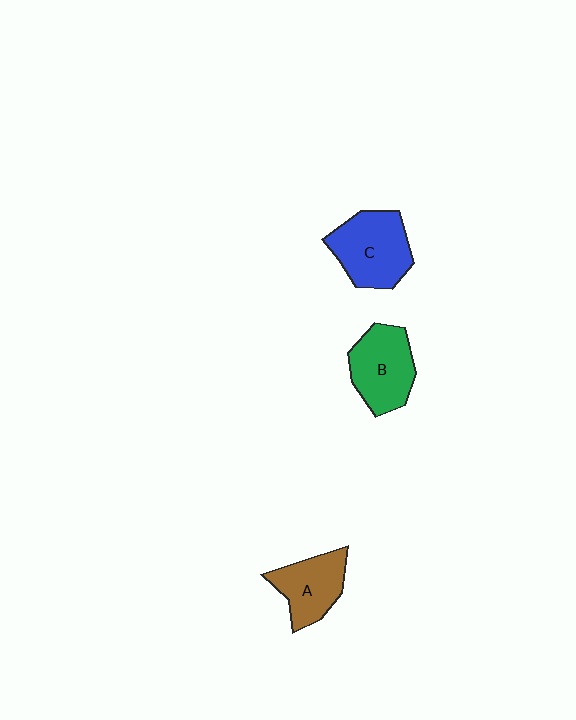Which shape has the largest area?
Shape C (blue).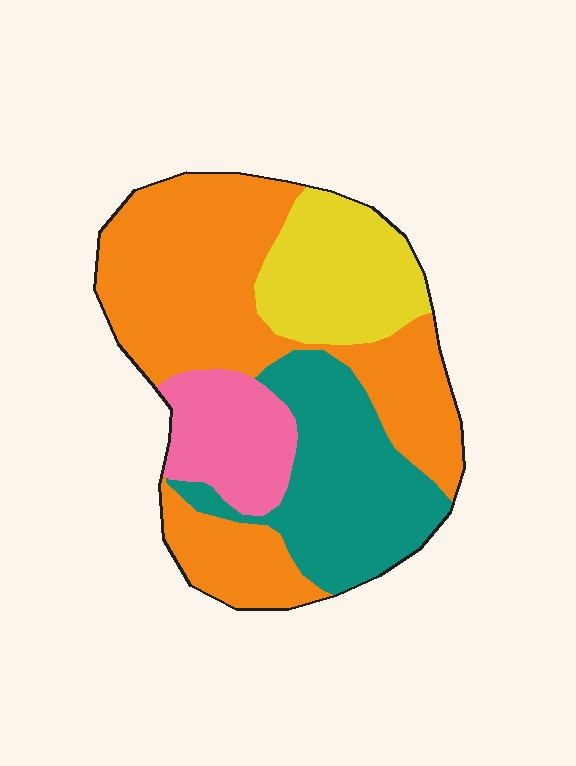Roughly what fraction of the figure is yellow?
Yellow takes up about one sixth (1/6) of the figure.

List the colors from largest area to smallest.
From largest to smallest: orange, teal, yellow, pink.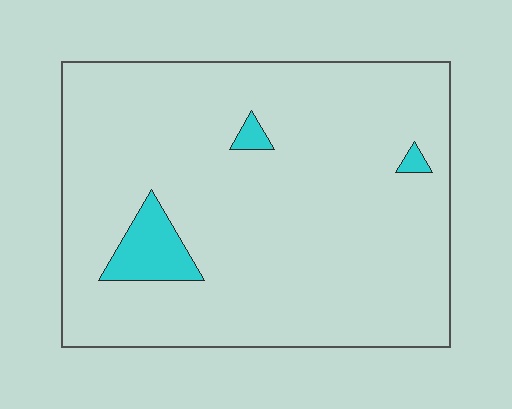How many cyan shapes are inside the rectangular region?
3.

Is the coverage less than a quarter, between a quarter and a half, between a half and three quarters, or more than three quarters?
Less than a quarter.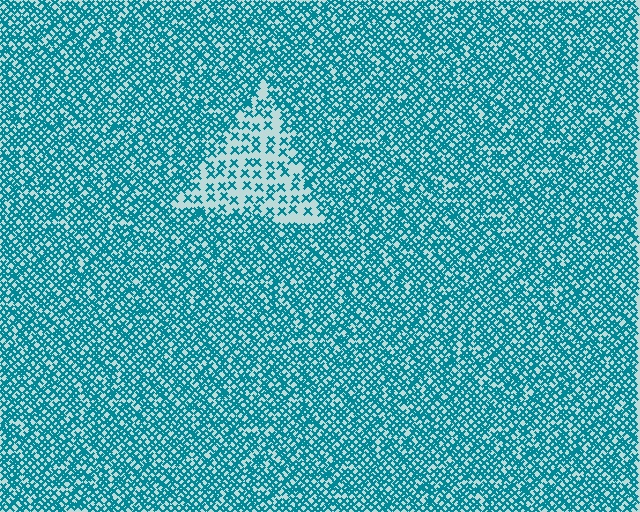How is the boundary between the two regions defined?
The boundary is defined by a change in element density (approximately 2.6x ratio). All elements are the same color, size, and shape.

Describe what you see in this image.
The image contains small teal elements arranged at two different densities. A triangle-shaped region is visible where the elements are less densely packed than the surrounding area.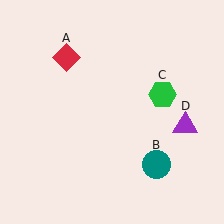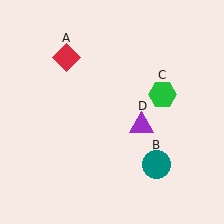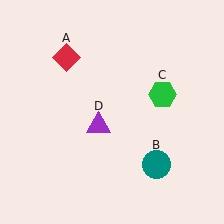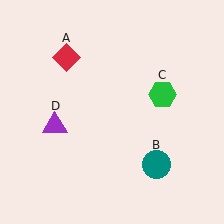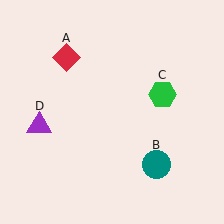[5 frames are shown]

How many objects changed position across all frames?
1 object changed position: purple triangle (object D).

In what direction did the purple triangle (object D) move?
The purple triangle (object D) moved left.